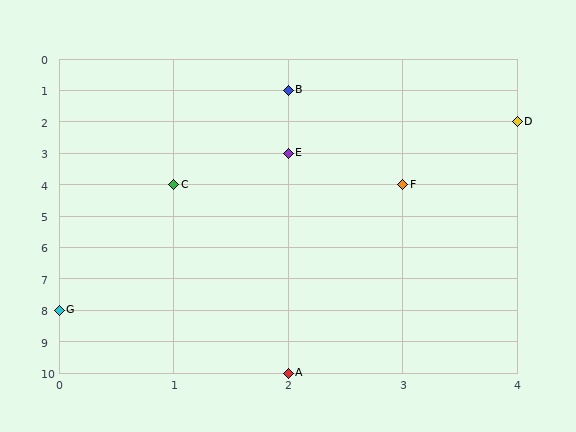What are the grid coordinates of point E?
Point E is at grid coordinates (2, 3).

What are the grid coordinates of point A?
Point A is at grid coordinates (2, 10).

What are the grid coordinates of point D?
Point D is at grid coordinates (4, 2).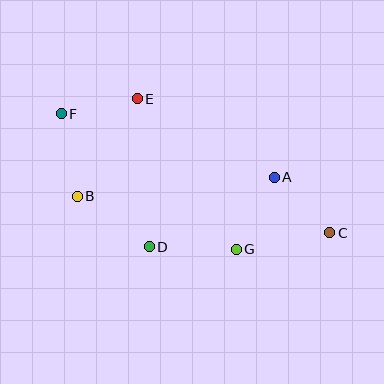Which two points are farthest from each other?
Points C and F are farthest from each other.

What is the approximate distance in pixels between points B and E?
The distance between B and E is approximately 115 pixels.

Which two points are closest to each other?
Points E and F are closest to each other.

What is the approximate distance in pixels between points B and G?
The distance between B and G is approximately 168 pixels.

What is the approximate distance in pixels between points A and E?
The distance between A and E is approximately 158 pixels.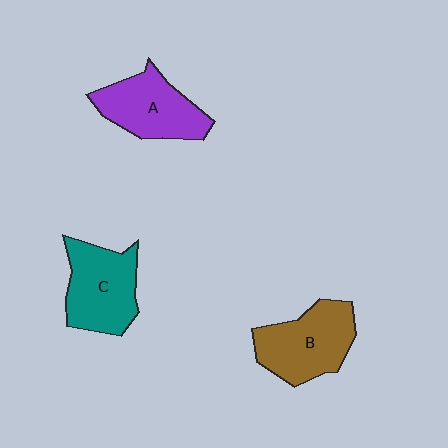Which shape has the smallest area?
Shape A (purple).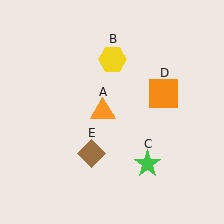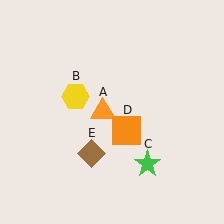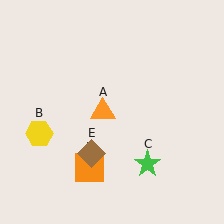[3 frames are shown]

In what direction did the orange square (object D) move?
The orange square (object D) moved down and to the left.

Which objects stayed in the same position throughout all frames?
Orange triangle (object A) and green star (object C) and brown diamond (object E) remained stationary.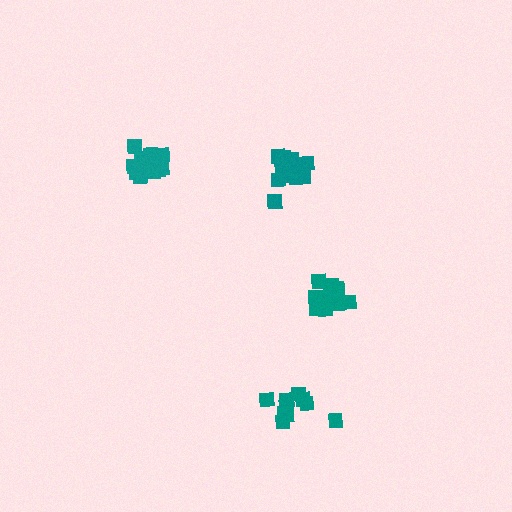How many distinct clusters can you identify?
There are 4 distinct clusters.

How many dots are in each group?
Group 1: 15 dots, Group 2: 12 dots, Group 3: 15 dots, Group 4: 10 dots (52 total).